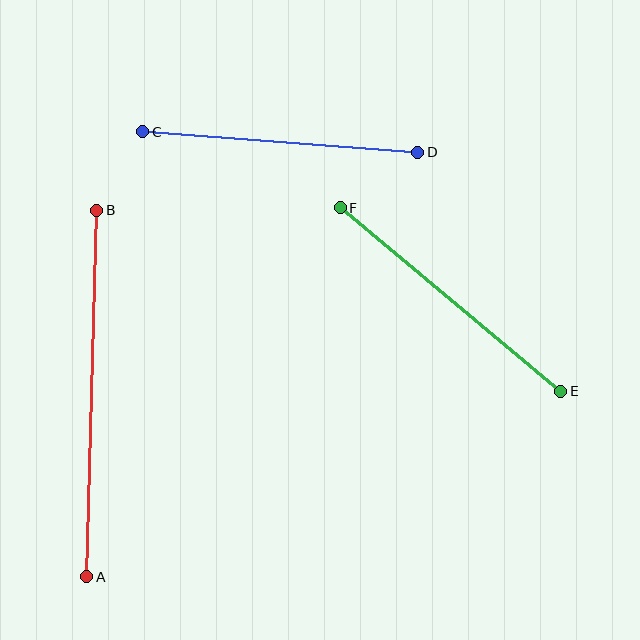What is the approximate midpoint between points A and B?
The midpoint is at approximately (92, 394) pixels.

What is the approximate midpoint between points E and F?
The midpoint is at approximately (451, 300) pixels.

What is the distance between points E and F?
The distance is approximately 287 pixels.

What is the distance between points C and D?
The distance is approximately 275 pixels.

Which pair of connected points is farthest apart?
Points A and B are farthest apart.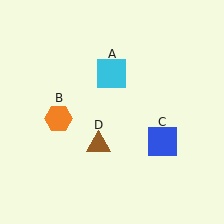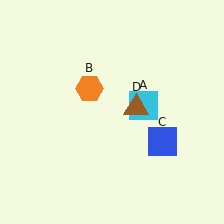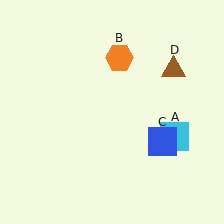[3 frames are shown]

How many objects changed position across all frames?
3 objects changed position: cyan square (object A), orange hexagon (object B), brown triangle (object D).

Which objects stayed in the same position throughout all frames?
Blue square (object C) remained stationary.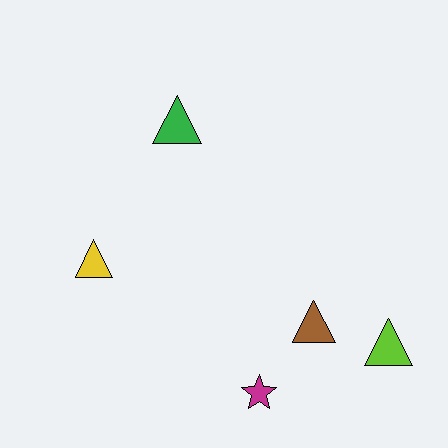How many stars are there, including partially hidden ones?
There is 1 star.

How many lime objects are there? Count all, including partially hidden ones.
There is 1 lime object.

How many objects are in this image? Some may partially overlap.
There are 5 objects.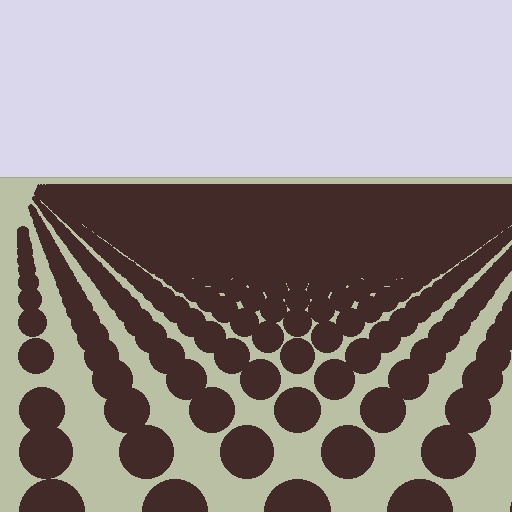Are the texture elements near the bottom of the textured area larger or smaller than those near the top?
Larger. Near the bottom, elements are closer to the viewer and appear at a bigger on-screen size.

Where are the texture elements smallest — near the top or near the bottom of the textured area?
Near the top.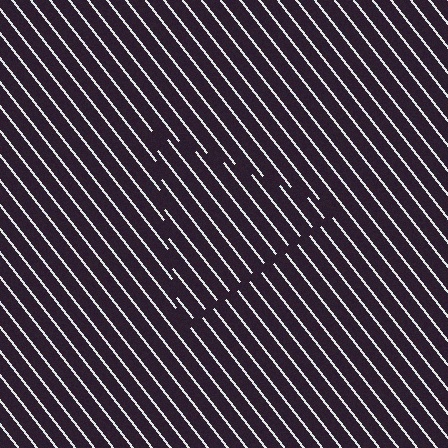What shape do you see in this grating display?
An illusory triangle. The interior of the shape contains the same grating, shifted by half a period — the contour is defined by the phase discontinuity where line-ends from the inner and outer gratings abut.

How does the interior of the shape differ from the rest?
The interior of the shape contains the same grating, shifted by half a period — the contour is defined by the phase discontinuity where line-ends from the inner and outer gratings abut.